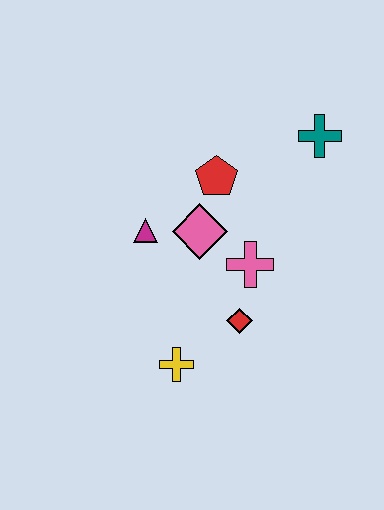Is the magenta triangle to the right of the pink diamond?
No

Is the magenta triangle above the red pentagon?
No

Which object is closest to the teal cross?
The red pentagon is closest to the teal cross.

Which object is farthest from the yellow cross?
The teal cross is farthest from the yellow cross.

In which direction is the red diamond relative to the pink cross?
The red diamond is below the pink cross.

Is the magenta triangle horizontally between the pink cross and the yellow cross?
No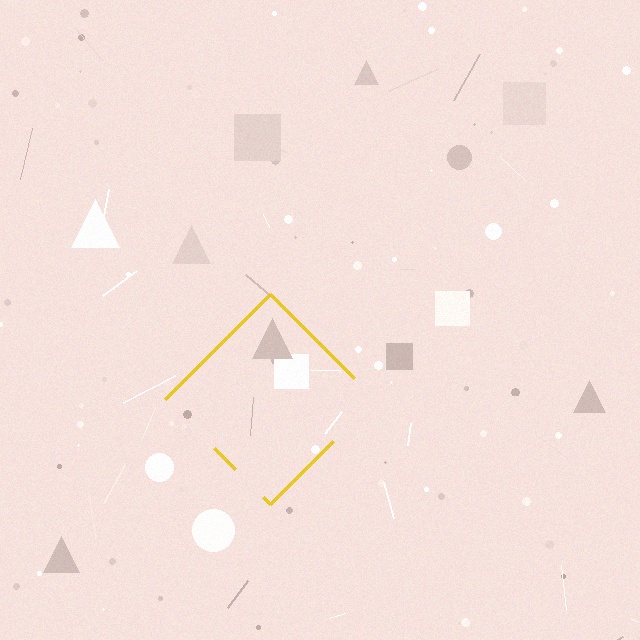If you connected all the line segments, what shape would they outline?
They would outline a diamond.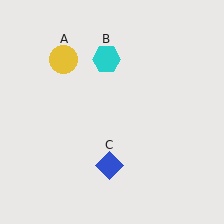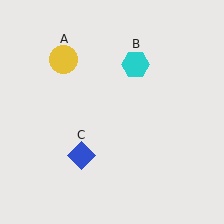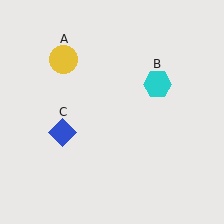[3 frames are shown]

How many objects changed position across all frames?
2 objects changed position: cyan hexagon (object B), blue diamond (object C).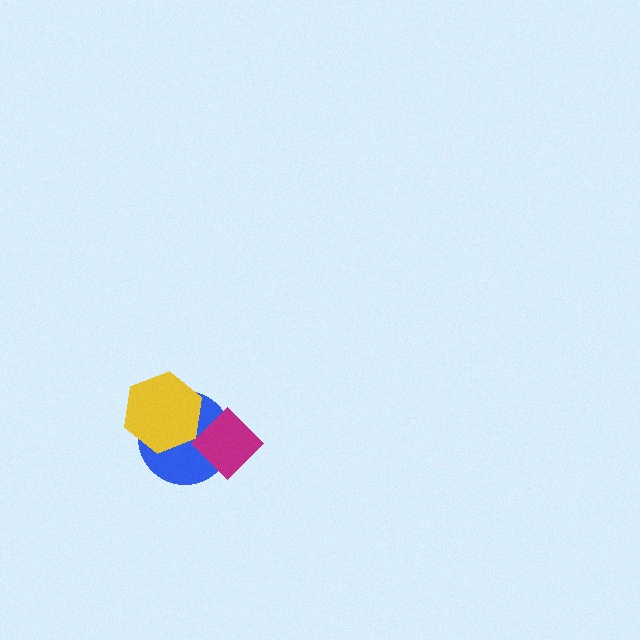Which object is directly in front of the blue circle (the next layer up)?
The yellow hexagon is directly in front of the blue circle.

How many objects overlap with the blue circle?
2 objects overlap with the blue circle.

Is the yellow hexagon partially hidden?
No, no other shape covers it.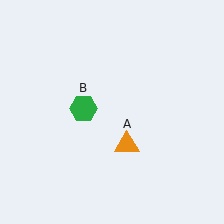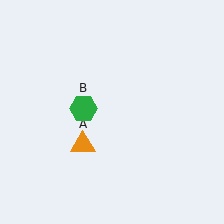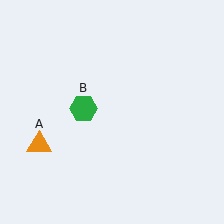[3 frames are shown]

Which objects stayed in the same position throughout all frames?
Green hexagon (object B) remained stationary.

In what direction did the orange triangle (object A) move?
The orange triangle (object A) moved left.